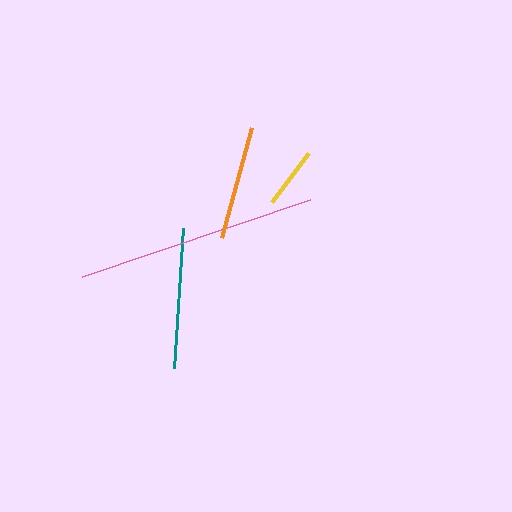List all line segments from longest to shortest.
From longest to shortest: pink, teal, orange, yellow.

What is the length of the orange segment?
The orange segment is approximately 113 pixels long.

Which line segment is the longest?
The pink line is the longest at approximately 240 pixels.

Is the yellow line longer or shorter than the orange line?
The orange line is longer than the yellow line.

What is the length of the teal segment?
The teal segment is approximately 140 pixels long.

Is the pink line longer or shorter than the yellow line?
The pink line is longer than the yellow line.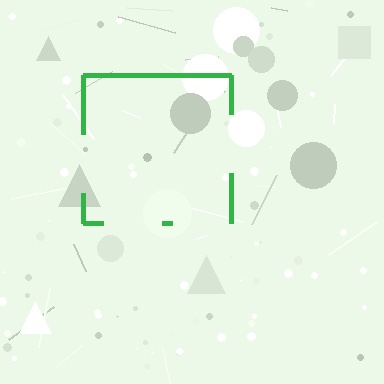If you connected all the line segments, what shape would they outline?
They would outline a square.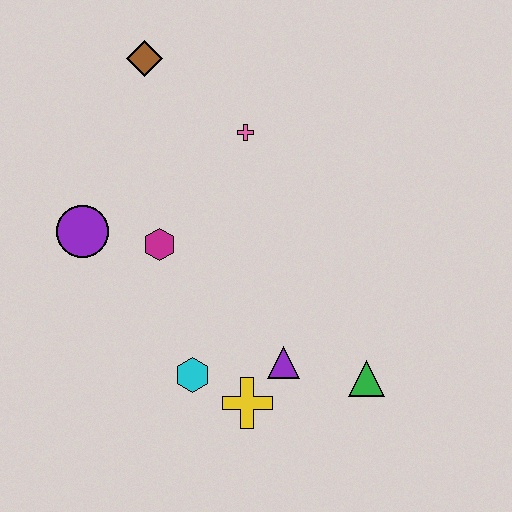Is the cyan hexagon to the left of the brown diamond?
No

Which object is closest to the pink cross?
The brown diamond is closest to the pink cross.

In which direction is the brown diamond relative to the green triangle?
The brown diamond is above the green triangle.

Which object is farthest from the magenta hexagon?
The green triangle is farthest from the magenta hexagon.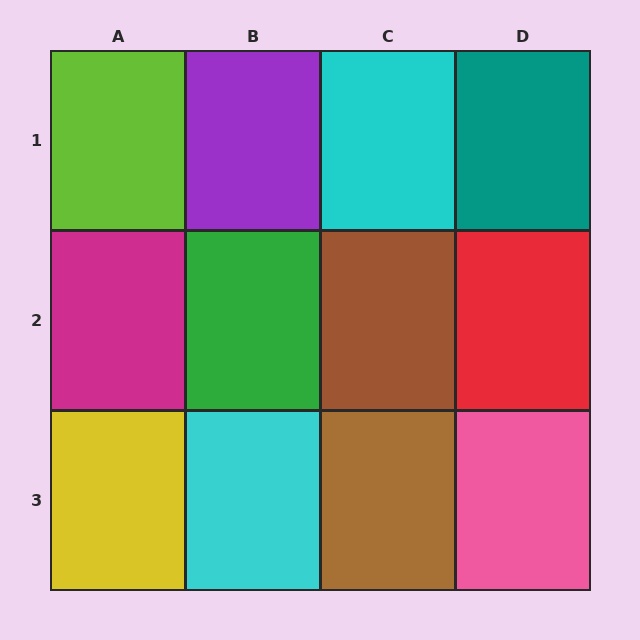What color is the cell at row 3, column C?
Brown.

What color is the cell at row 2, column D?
Red.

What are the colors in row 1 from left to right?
Lime, purple, cyan, teal.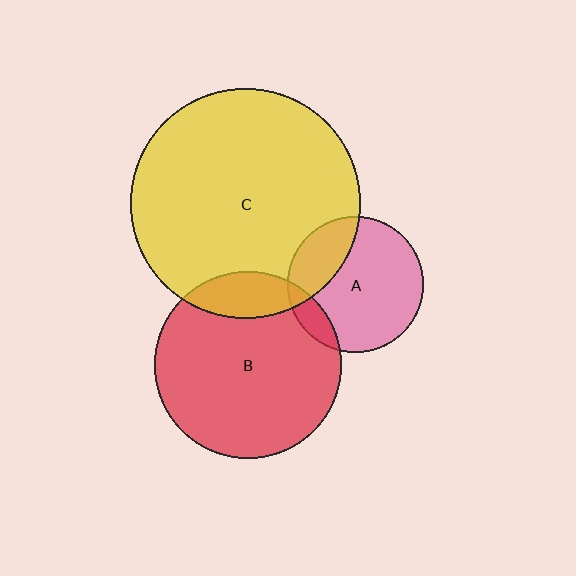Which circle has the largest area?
Circle C (yellow).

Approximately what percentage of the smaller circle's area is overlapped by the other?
Approximately 10%.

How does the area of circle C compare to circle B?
Approximately 1.5 times.